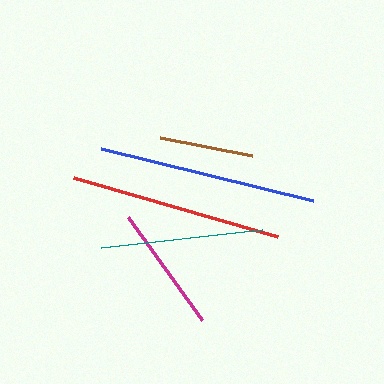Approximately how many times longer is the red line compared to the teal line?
The red line is approximately 1.3 times the length of the teal line.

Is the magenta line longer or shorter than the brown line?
The magenta line is longer than the brown line.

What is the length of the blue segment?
The blue segment is approximately 219 pixels long.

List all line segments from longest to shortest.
From longest to shortest: blue, red, teal, magenta, brown.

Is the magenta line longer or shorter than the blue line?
The blue line is longer than the magenta line.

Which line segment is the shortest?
The brown line is the shortest at approximately 94 pixels.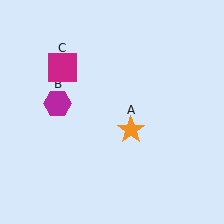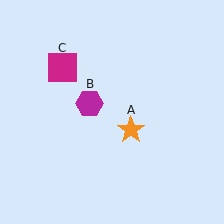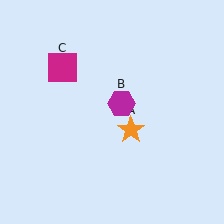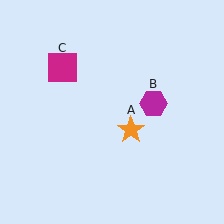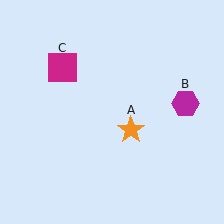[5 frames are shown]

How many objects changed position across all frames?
1 object changed position: magenta hexagon (object B).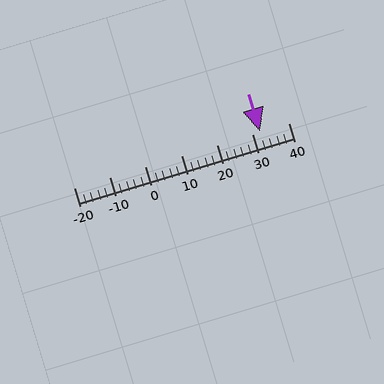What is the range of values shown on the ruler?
The ruler shows values from -20 to 40.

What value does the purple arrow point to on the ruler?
The purple arrow points to approximately 32.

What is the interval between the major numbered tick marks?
The major tick marks are spaced 10 units apart.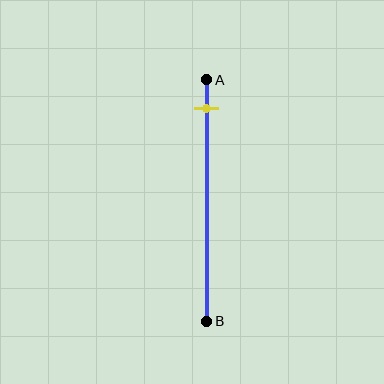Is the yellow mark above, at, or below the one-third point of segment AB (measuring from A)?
The yellow mark is above the one-third point of segment AB.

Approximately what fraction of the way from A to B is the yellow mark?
The yellow mark is approximately 10% of the way from A to B.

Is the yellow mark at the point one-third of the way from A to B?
No, the mark is at about 10% from A, not at the 33% one-third point.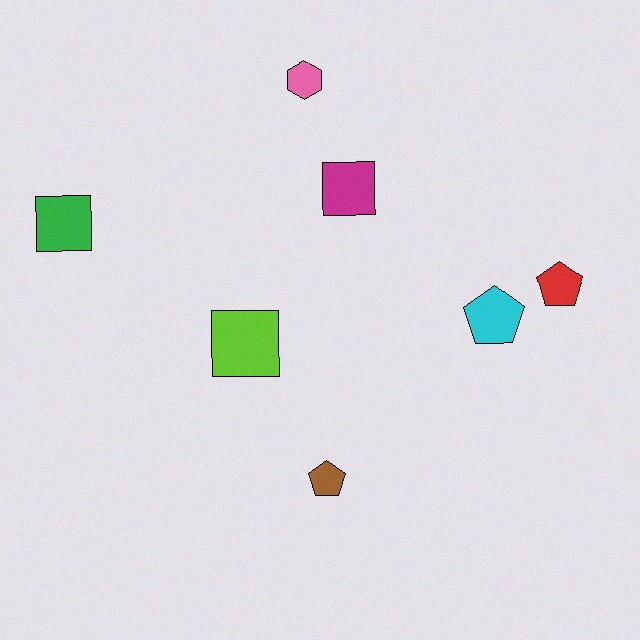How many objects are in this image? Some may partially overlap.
There are 7 objects.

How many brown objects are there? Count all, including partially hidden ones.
There is 1 brown object.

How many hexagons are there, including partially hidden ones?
There is 1 hexagon.